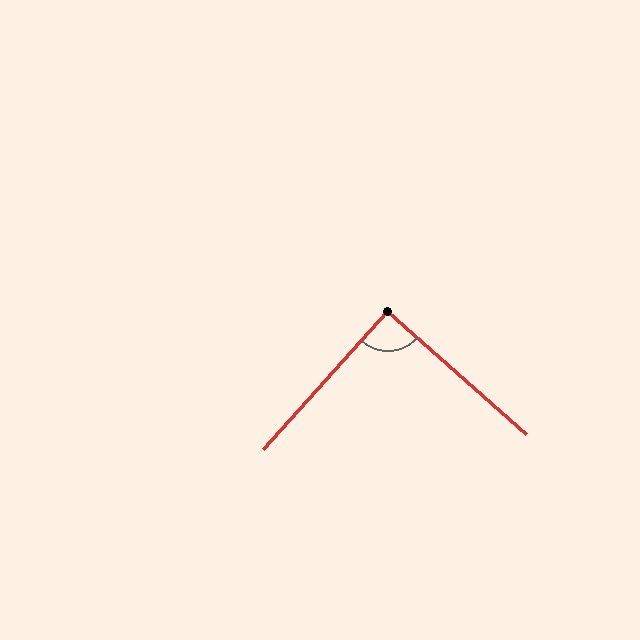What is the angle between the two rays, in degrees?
Approximately 91 degrees.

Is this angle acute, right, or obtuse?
It is approximately a right angle.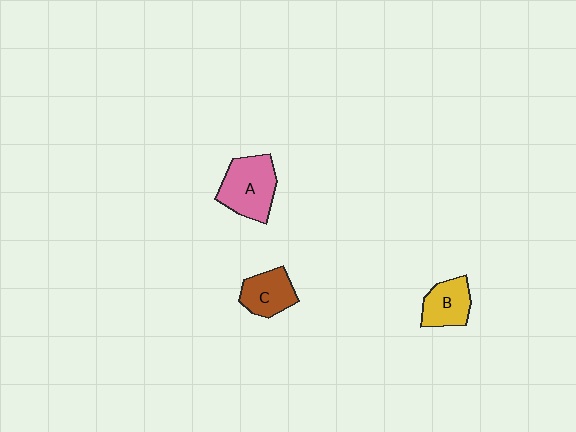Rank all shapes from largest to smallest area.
From largest to smallest: A (pink), C (brown), B (yellow).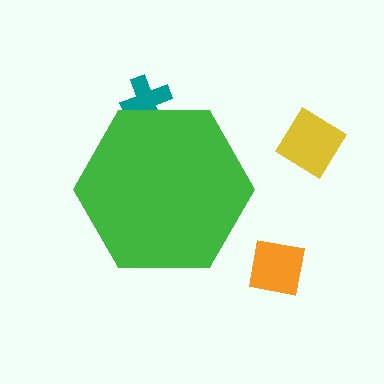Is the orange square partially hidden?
No, the orange square is fully visible.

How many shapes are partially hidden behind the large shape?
1 shape is partially hidden.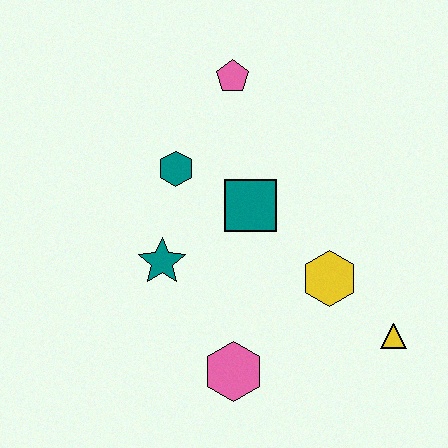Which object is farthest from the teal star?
The yellow triangle is farthest from the teal star.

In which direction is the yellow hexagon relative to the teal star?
The yellow hexagon is to the right of the teal star.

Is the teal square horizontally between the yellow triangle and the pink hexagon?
Yes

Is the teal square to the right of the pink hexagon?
Yes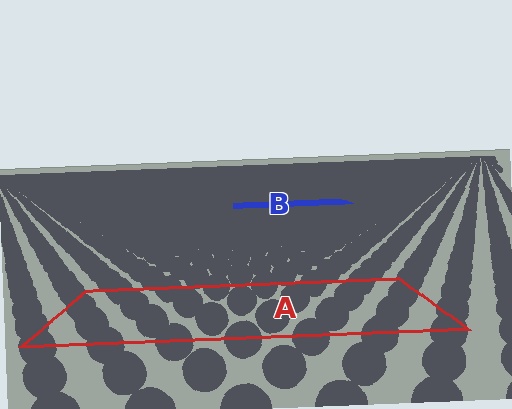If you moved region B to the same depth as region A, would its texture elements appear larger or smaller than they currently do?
They would appear larger. At a closer depth, the same texture elements are projected at a bigger on-screen size.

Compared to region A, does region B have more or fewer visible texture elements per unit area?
Region B has more texture elements per unit area — they are packed more densely because it is farther away.